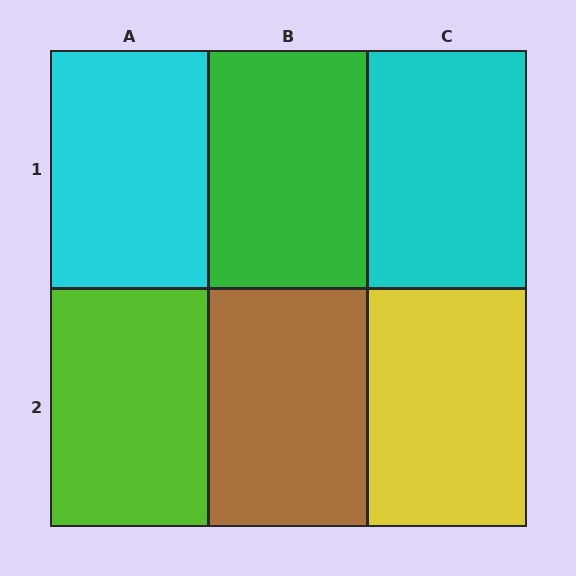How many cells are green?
1 cell is green.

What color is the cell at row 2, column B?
Brown.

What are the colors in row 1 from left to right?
Cyan, green, cyan.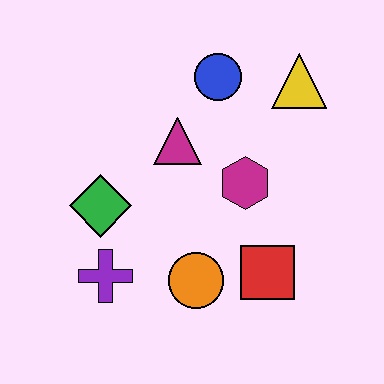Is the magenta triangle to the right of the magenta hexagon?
No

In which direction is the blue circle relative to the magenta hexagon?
The blue circle is above the magenta hexagon.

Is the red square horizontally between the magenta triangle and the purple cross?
No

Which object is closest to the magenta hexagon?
The magenta triangle is closest to the magenta hexagon.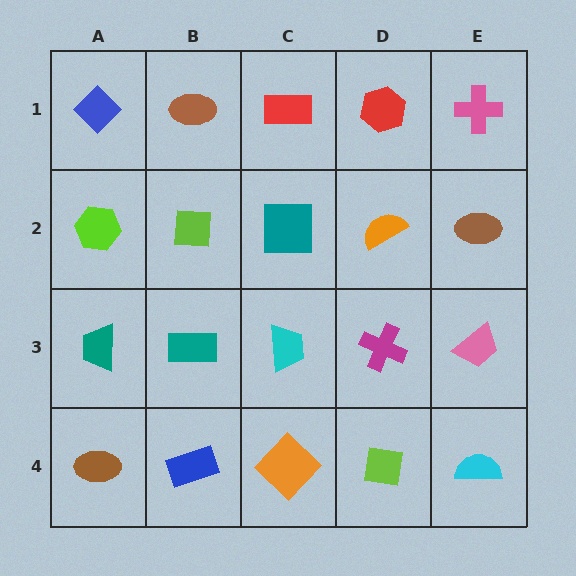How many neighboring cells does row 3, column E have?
3.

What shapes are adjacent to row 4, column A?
A teal trapezoid (row 3, column A), a blue rectangle (row 4, column B).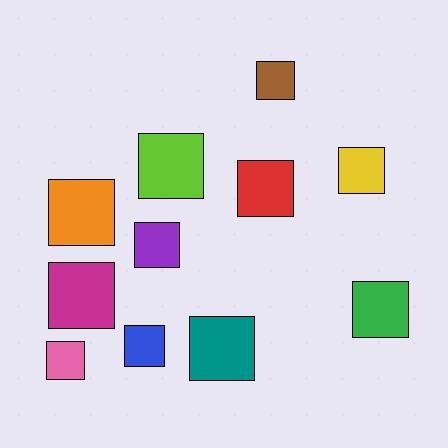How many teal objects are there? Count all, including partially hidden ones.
There is 1 teal object.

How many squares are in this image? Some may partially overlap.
There are 11 squares.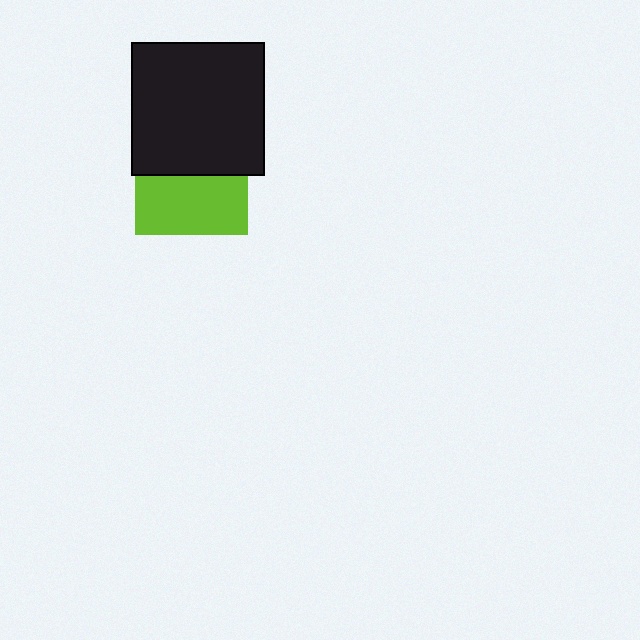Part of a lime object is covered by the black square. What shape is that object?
It is a square.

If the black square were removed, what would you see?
You would see the complete lime square.